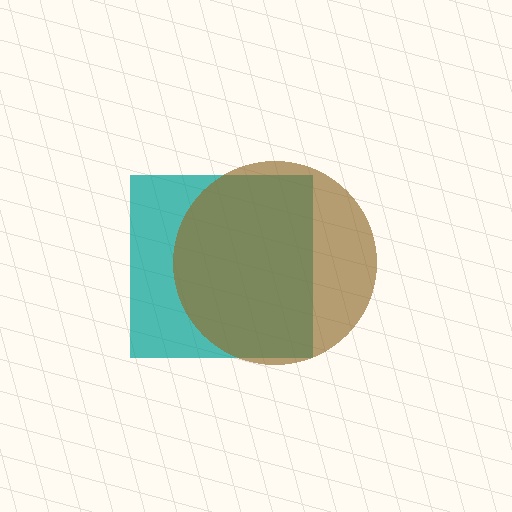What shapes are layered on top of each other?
The layered shapes are: a teal square, a brown circle.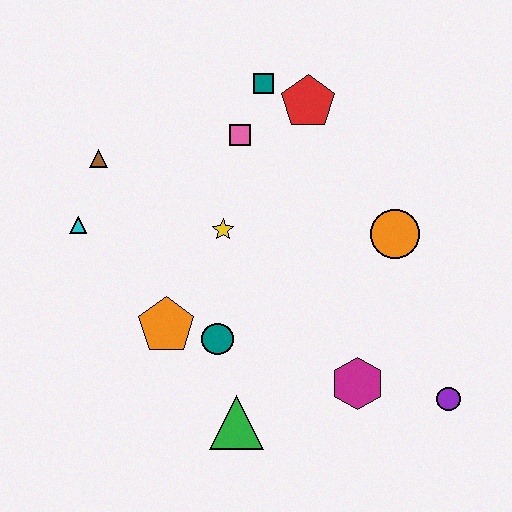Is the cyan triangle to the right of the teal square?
No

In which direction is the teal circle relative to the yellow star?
The teal circle is below the yellow star.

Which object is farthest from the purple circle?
The brown triangle is farthest from the purple circle.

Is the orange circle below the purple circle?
No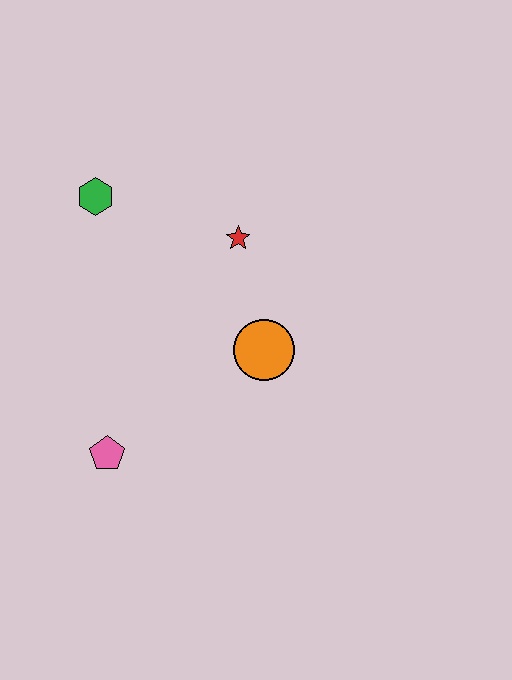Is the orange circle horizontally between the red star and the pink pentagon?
No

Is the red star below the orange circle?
No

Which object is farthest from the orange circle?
The green hexagon is farthest from the orange circle.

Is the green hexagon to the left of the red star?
Yes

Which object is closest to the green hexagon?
The red star is closest to the green hexagon.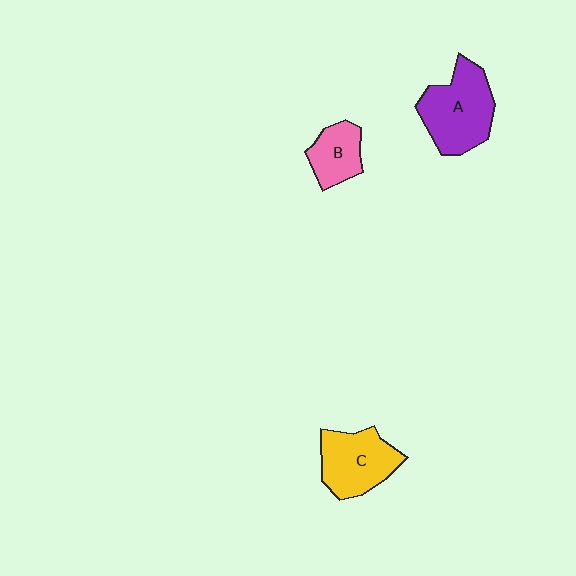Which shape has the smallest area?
Shape B (pink).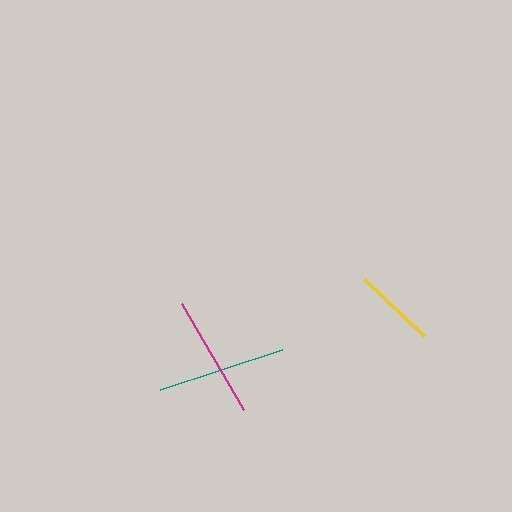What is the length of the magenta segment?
The magenta segment is approximately 123 pixels long.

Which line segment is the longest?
The teal line is the longest at approximately 129 pixels.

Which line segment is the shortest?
The yellow line is the shortest at approximately 83 pixels.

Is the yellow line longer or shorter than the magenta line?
The magenta line is longer than the yellow line.